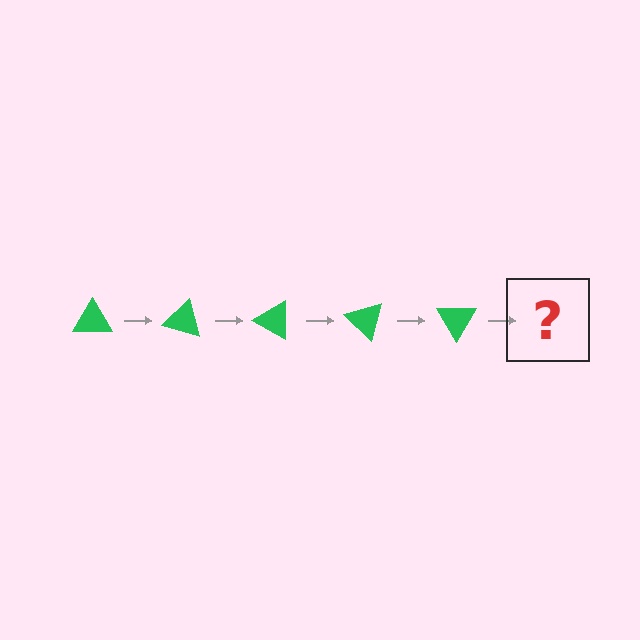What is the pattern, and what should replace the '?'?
The pattern is that the triangle rotates 15 degrees each step. The '?' should be a green triangle rotated 75 degrees.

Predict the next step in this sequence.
The next step is a green triangle rotated 75 degrees.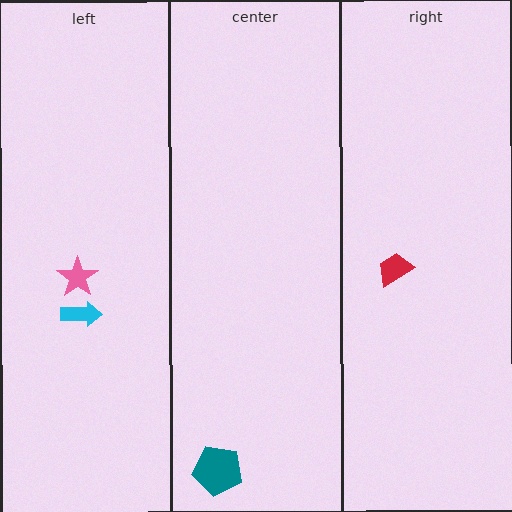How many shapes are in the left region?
2.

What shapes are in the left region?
The cyan arrow, the pink star.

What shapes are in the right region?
The red trapezoid.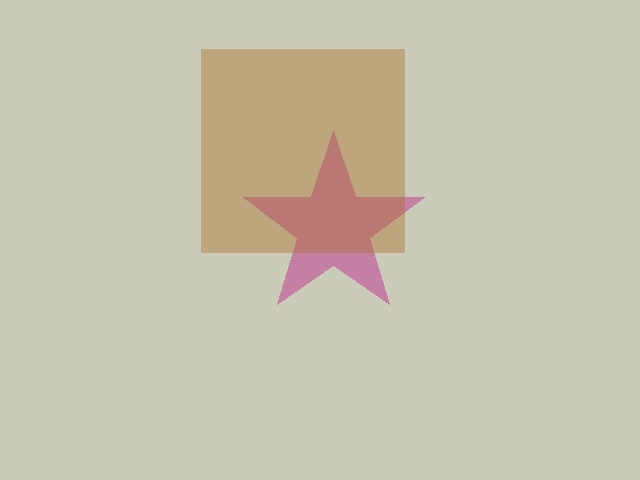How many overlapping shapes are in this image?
There are 2 overlapping shapes in the image.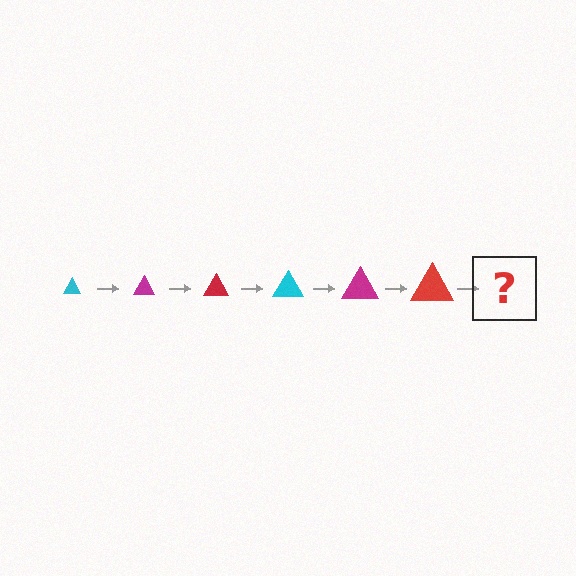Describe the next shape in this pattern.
It should be a cyan triangle, larger than the previous one.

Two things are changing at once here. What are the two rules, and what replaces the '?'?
The two rules are that the triangle grows larger each step and the color cycles through cyan, magenta, and red. The '?' should be a cyan triangle, larger than the previous one.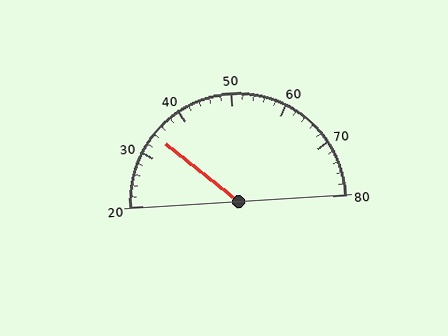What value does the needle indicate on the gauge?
The needle indicates approximately 34.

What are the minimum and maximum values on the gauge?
The gauge ranges from 20 to 80.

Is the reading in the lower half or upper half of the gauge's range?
The reading is in the lower half of the range (20 to 80).